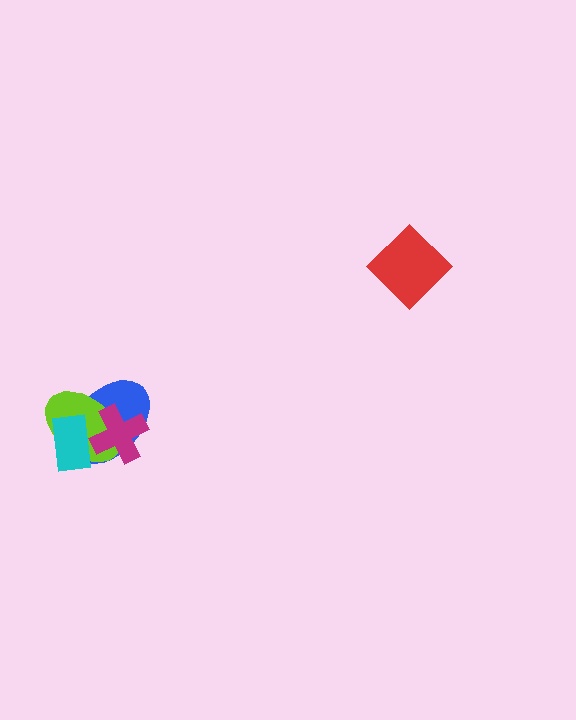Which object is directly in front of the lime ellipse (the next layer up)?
The cyan rectangle is directly in front of the lime ellipse.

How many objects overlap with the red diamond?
0 objects overlap with the red diamond.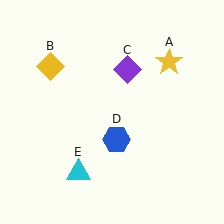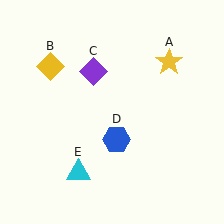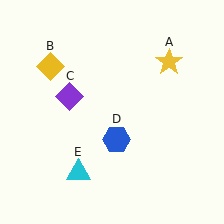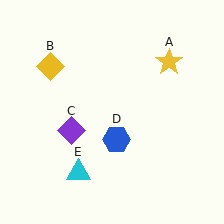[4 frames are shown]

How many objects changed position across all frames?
1 object changed position: purple diamond (object C).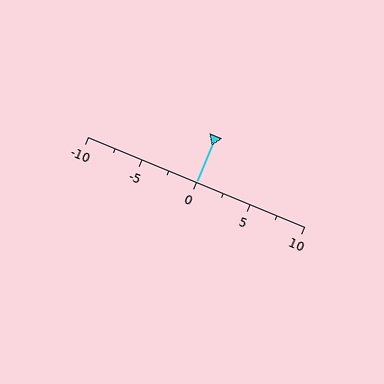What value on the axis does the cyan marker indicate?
The marker indicates approximately 0.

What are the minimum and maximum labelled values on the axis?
The axis runs from -10 to 10.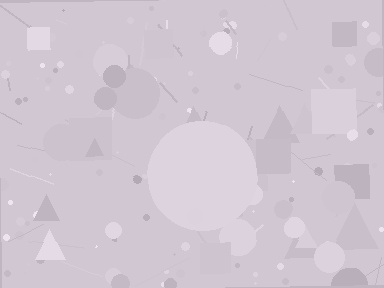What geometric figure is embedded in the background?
A circle is embedded in the background.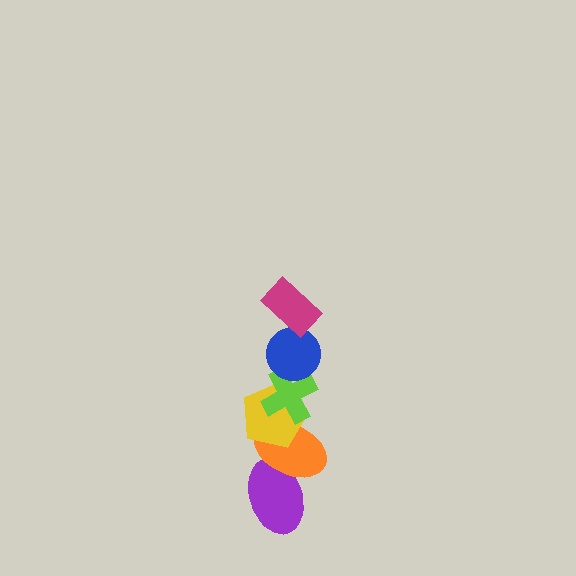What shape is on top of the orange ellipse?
The yellow pentagon is on top of the orange ellipse.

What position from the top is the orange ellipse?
The orange ellipse is 5th from the top.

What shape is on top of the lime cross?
The blue circle is on top of the lime cross.